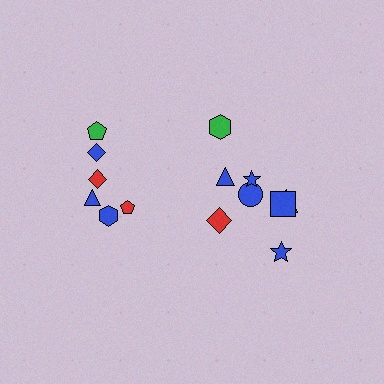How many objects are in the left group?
There are 6 objects.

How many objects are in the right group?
There are 8 objects.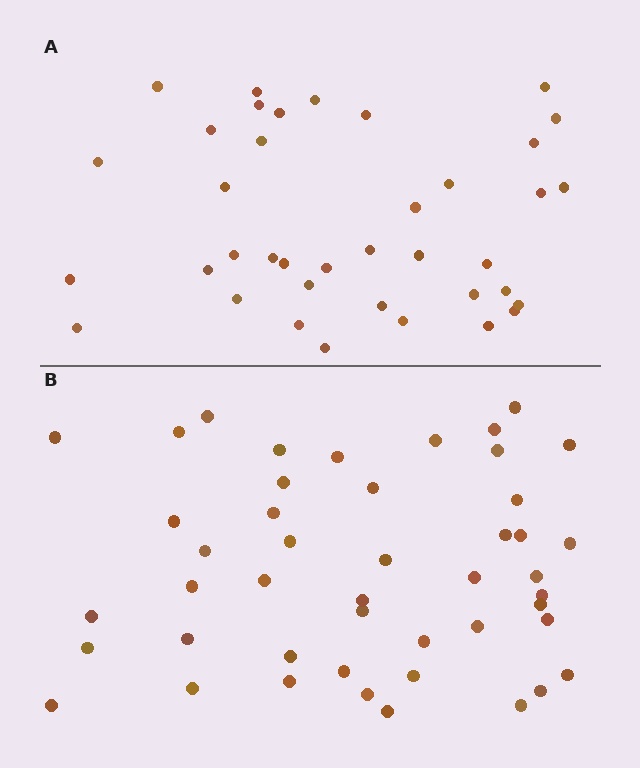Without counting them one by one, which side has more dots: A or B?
Region B (the bottom region) has more dots.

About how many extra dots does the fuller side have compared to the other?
Region B has roughly 8 or so more dots than region A.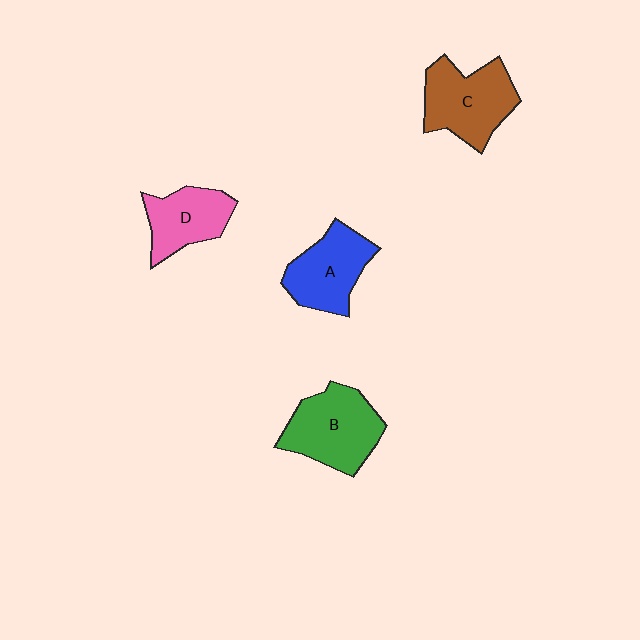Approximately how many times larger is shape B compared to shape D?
Approximately 1.3 times.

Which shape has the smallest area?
Shape D (pink).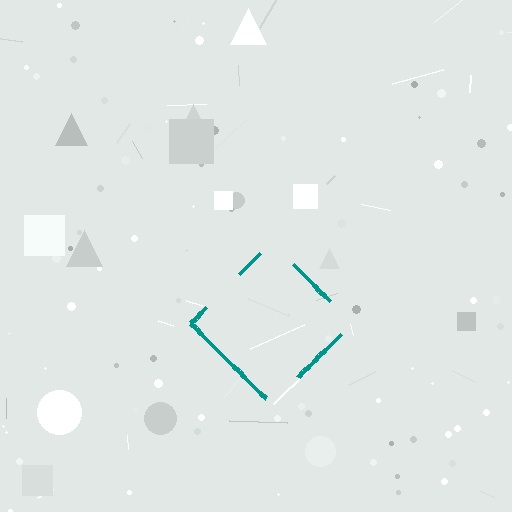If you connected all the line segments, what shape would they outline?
They would outline a diamond.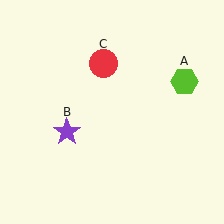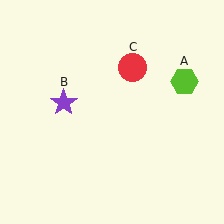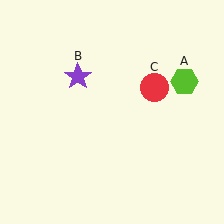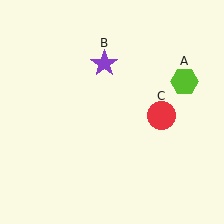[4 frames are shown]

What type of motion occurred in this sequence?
The purple star (object B), red circle (object C) rotated clockwise around the center of the scene.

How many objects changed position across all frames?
2 objects changed position: purple star (object B), red circle (object C).